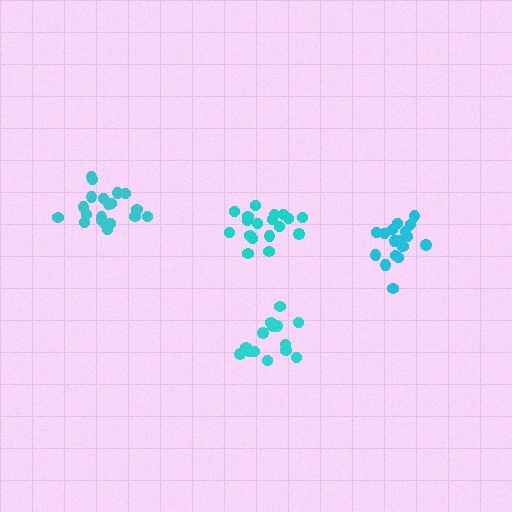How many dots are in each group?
Group 1: 20 dots, Group 2: 18 dots, Group 3: 18 dots, Group 4: 15 dots (71 total).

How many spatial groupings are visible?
There are 4 spatial groupings.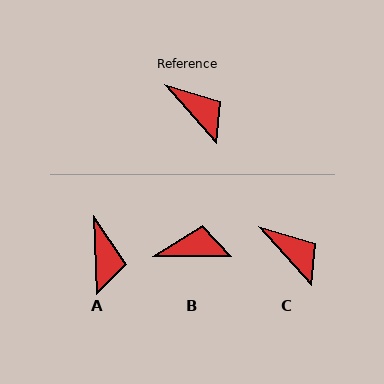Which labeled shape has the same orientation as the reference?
C.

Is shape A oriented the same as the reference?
No, it is off by about 40 degrees.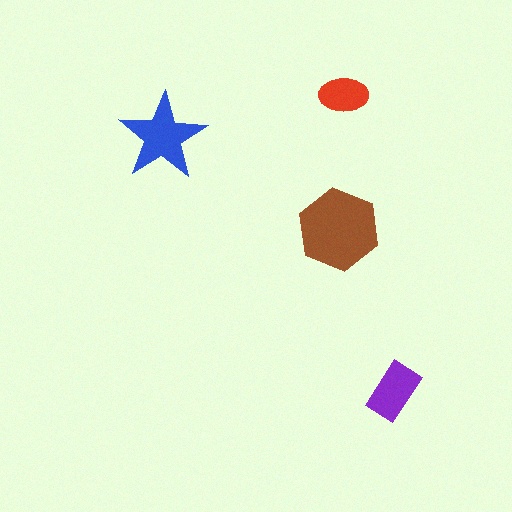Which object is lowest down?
The purple rectangle is bottommost.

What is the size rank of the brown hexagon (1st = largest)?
1st.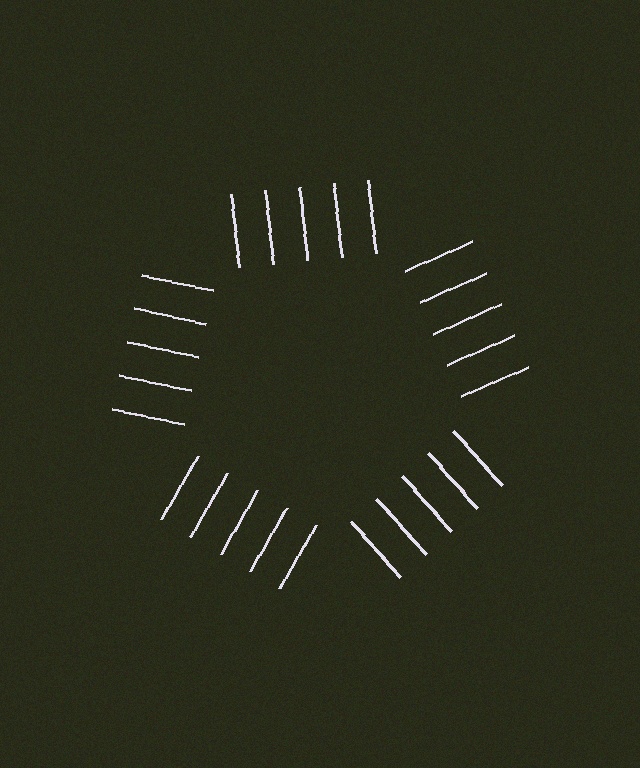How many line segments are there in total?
25 — 5 along each of the 5 edges.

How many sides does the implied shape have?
5 sides — the line-ends trace a pentagon.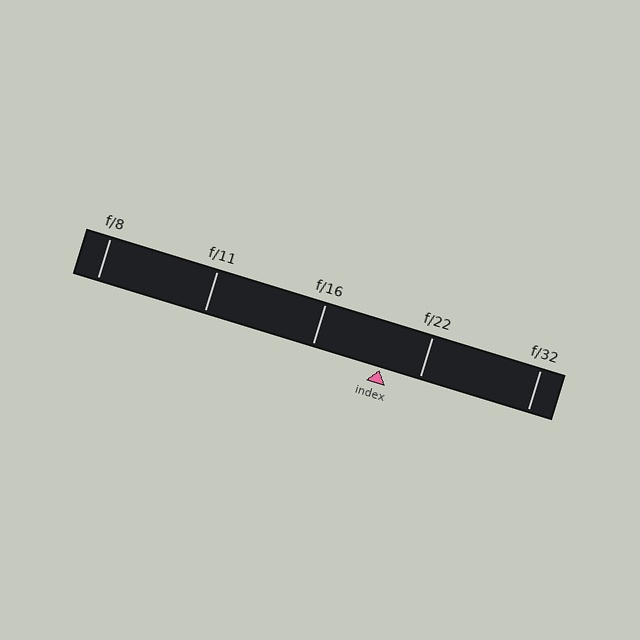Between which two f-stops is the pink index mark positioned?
The index mark is between f/16 and f/22.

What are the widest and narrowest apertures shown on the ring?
The widest aperture shown is f/8 and the narrowest is f/32.